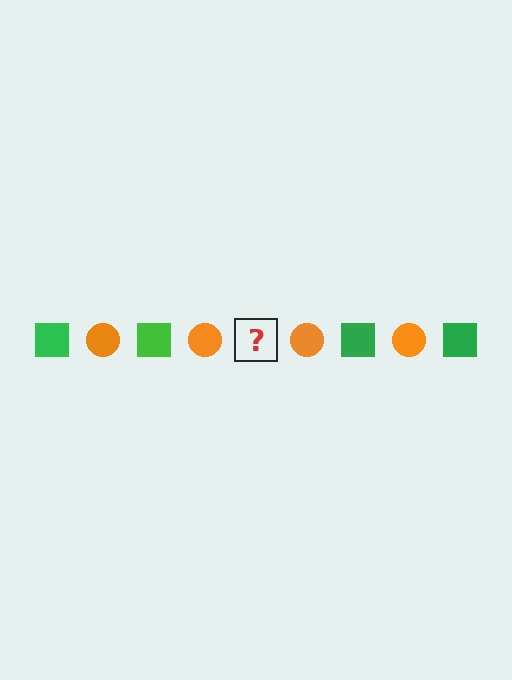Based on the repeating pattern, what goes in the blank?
The blank should be a green square.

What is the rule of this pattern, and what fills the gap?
The rule is that the pattern alternates between green square and orange circle. The gap should be filled with a green square.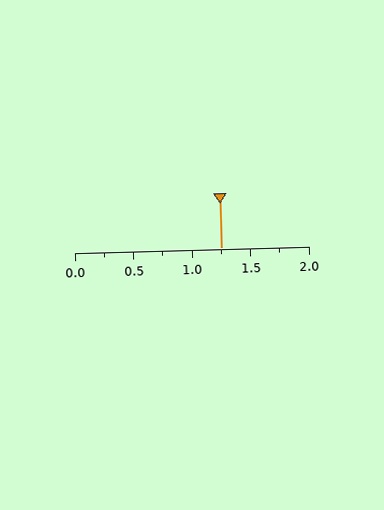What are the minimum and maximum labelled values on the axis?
The axis runs from 0.0 to 2.0.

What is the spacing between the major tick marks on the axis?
The major ticks are spaced 0.5 apart.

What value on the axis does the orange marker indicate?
The marker indicates approximately 1.25.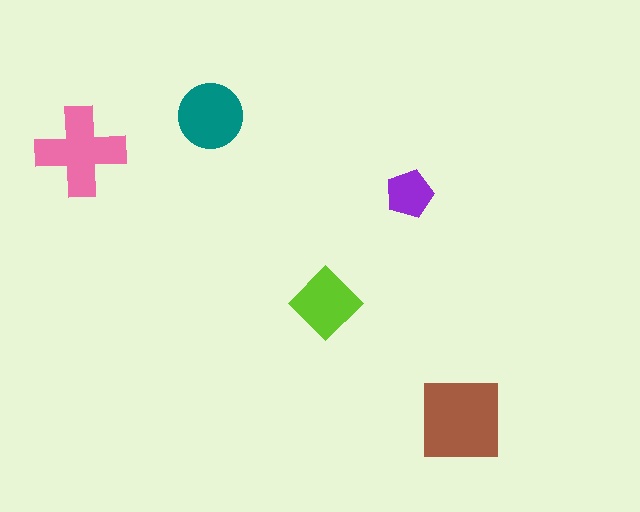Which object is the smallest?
The purple pentagon.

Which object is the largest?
The brown square.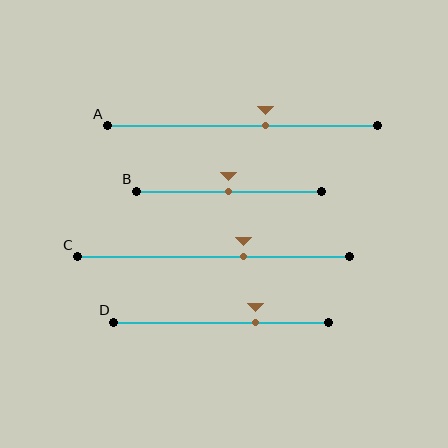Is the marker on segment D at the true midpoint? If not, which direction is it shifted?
No, the marker on segment D is shifted to the right by about 16% of the segment length.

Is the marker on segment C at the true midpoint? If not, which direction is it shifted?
No, the marker on segment C is shifted to the right by about 11% of the segment length.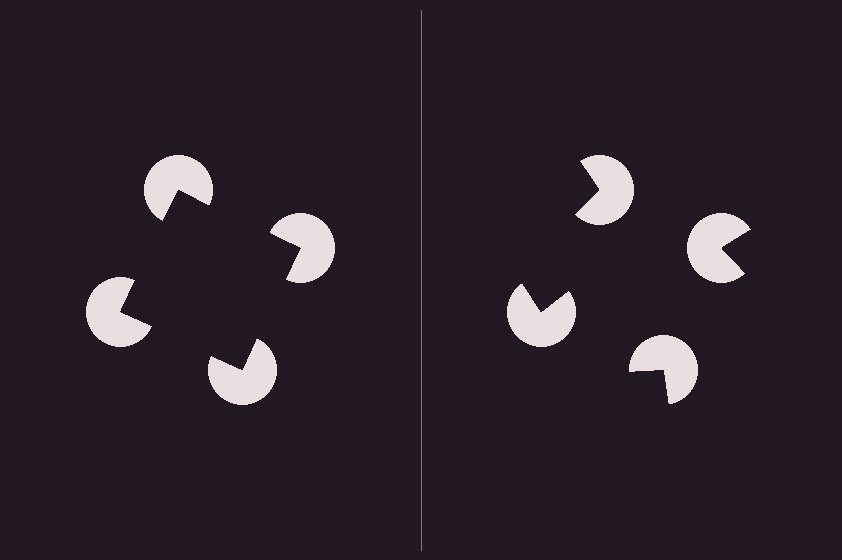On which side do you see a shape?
An illusory square appears on the left side. On the right side the wedge cuts are rotated, so no coherent shape forms.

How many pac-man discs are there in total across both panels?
8 — 4 on each side.